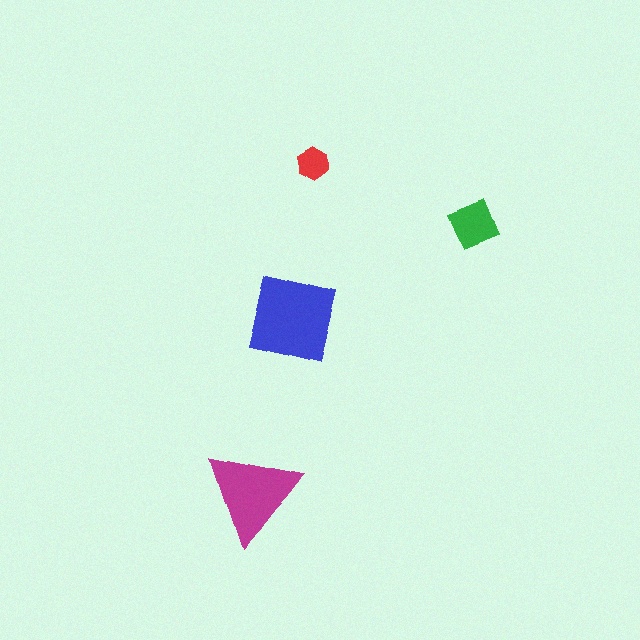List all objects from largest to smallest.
The blue square, the magenta triangle, the green square, the red hexagon.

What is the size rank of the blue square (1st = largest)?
1st.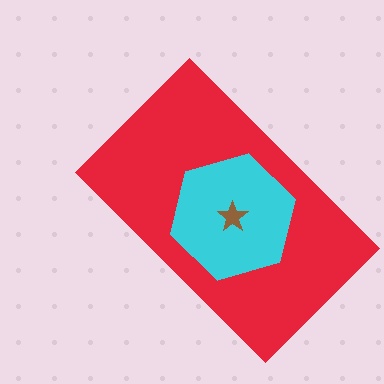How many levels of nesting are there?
3.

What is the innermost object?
The brown star.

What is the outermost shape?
The red rectangle.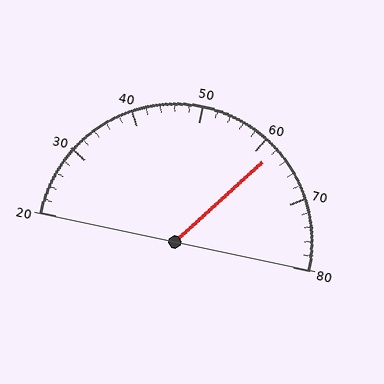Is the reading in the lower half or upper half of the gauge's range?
The reading is in the upper half of the range (20 to 80).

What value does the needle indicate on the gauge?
The needle indicates approximately 62.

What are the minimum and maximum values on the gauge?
The gauge ranges from 20 to 80.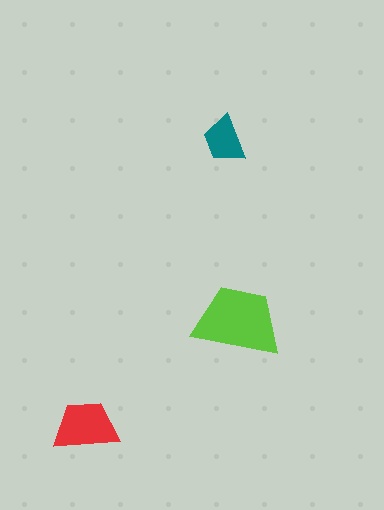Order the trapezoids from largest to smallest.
the lime one, the red one, the teal one.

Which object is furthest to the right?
The lime trapezoid is rightmost.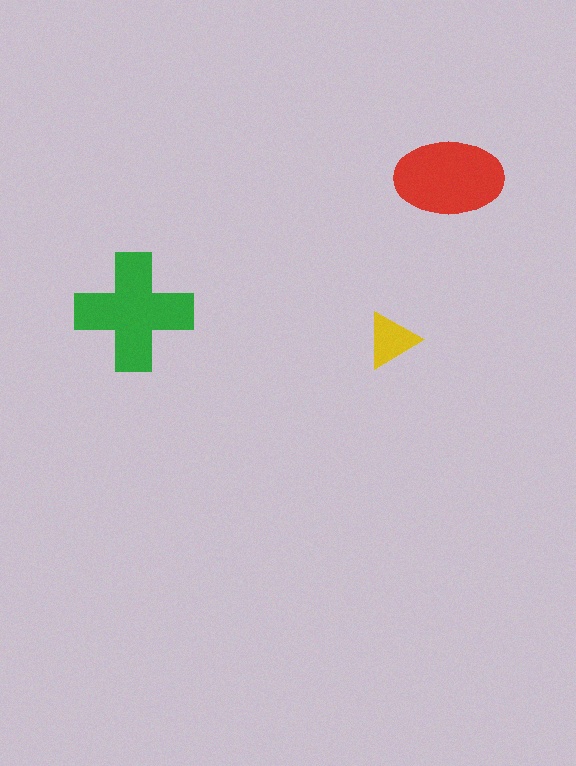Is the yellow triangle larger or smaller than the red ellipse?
Smaller.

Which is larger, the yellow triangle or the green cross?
The green cross.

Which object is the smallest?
The yellow triangle.